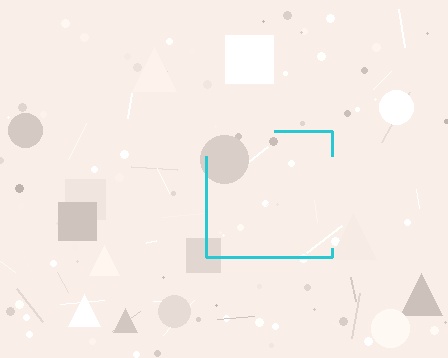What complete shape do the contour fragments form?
The contour fragments form a square.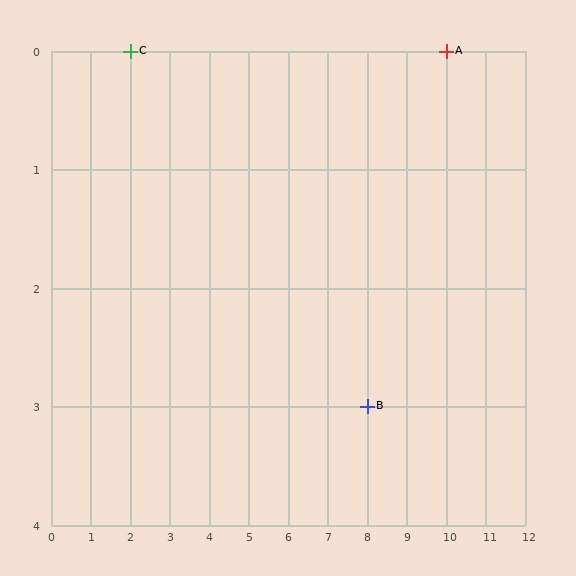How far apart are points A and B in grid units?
Points A and B are 2 columns and 3 rows apart (about 3.6 grid units diagonally).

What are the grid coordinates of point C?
Point C is at grid coordinates (2, 0).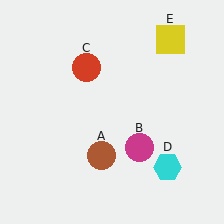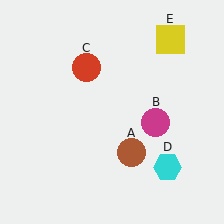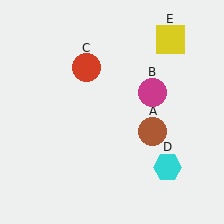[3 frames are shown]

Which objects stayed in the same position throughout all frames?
Red circle (object C) and cyan hexagon (object D) and yellow square (object E) remained stationary.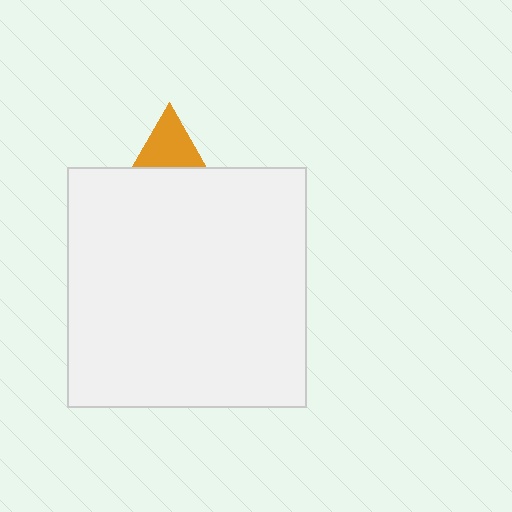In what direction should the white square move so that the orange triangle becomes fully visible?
The white square should move down. That is the shortest direction to clear the overlap and leave the orange triangle fully visible.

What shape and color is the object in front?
The object in front is a white square.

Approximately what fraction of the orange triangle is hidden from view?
Roughly 65% of the orange triangle is hidden behind the white square.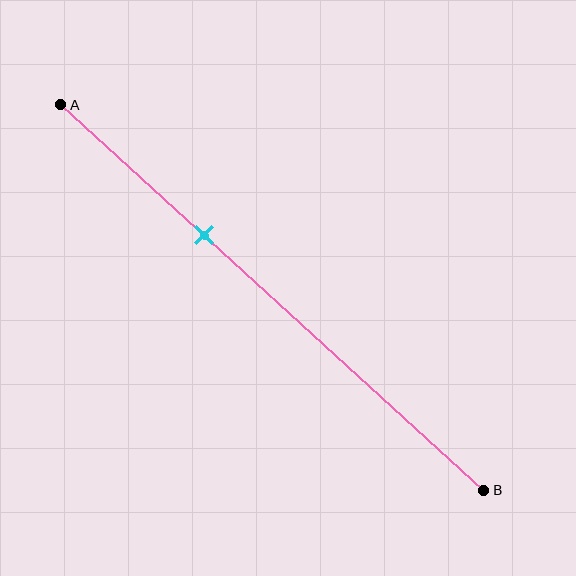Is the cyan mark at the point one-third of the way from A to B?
Yes, the mark is approximately at the one-third point.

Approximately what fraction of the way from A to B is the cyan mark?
The cyan mark is approximately 35% of the way from A to B.